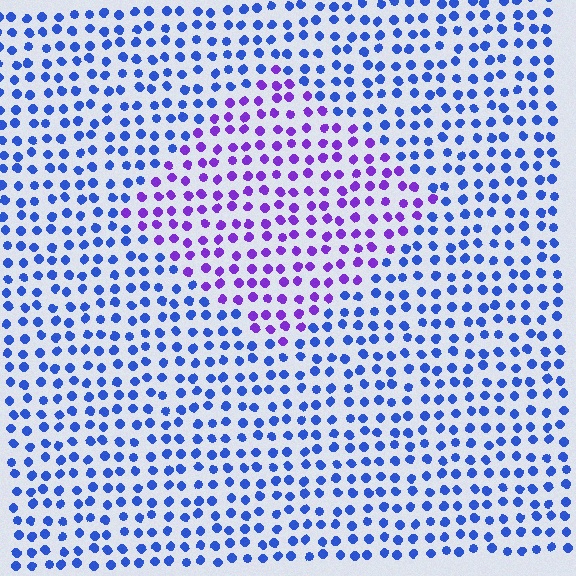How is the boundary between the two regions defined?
The boundary is defined purely by a slight shift in hue (about 46 degrees). Spacing, size, and orientation are identical on both sides.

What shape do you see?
I see a diamond.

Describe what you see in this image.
The image is filled with small blue elements in a uniform arrangement. A diamond-shaped region is visible where the elements are tinted to a slightly different hue, forming a subtle color boundary.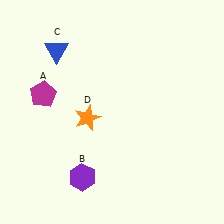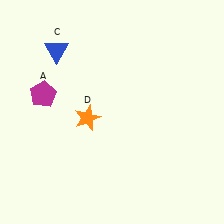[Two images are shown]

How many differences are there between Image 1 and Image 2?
There is 1 difference between the two images.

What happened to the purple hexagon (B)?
The purple hexagon (B) was removed in Image 2. It was in the bottom-left area of Image 1.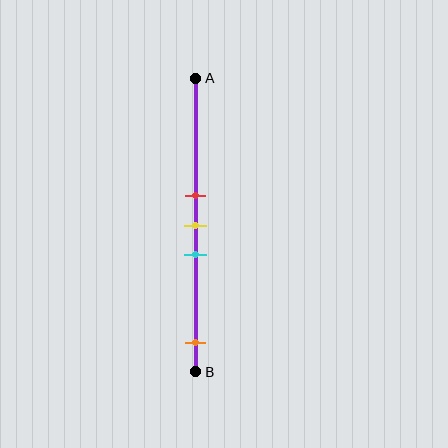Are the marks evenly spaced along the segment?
No, the marks are not evenly spaced.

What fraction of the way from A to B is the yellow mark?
The yellow mark is approximately 50% (0.5) of the way from A to B.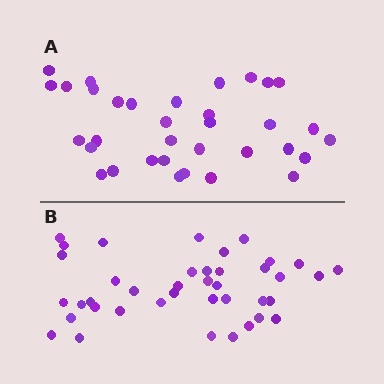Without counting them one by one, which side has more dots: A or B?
Region B (the bottom region) has more dots.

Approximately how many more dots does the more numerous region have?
Region B has about 6 more dots than region A.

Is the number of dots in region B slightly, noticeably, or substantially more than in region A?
Region B has only slightly more — the two regions are fairly close. The ratio is roughly 1.2 to 1.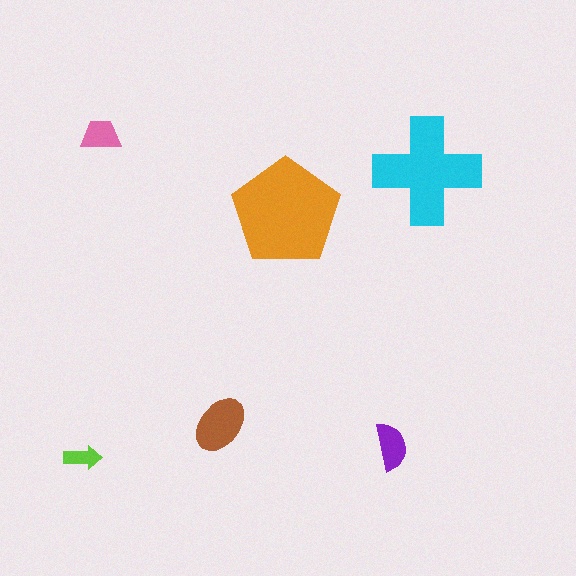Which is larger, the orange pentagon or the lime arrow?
The orange pentagon.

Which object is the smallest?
The lime arrow.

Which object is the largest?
The orange pentagon.